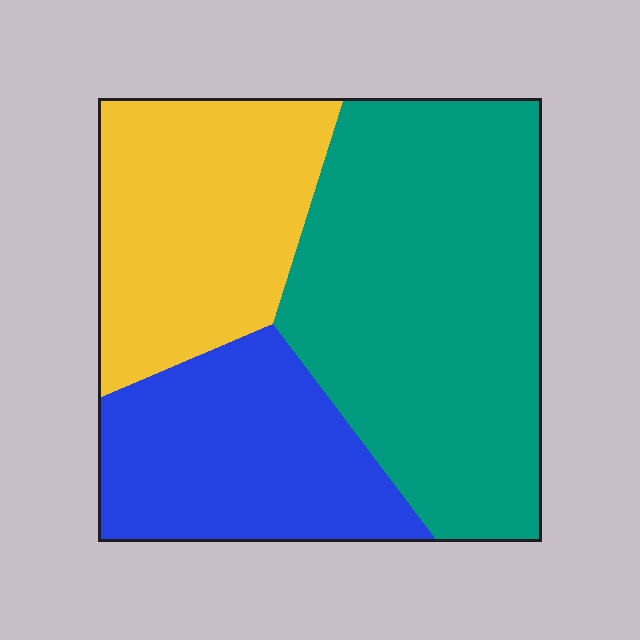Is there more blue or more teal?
Teal.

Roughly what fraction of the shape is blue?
Blue takes up about one quarter (1/4) of the shape.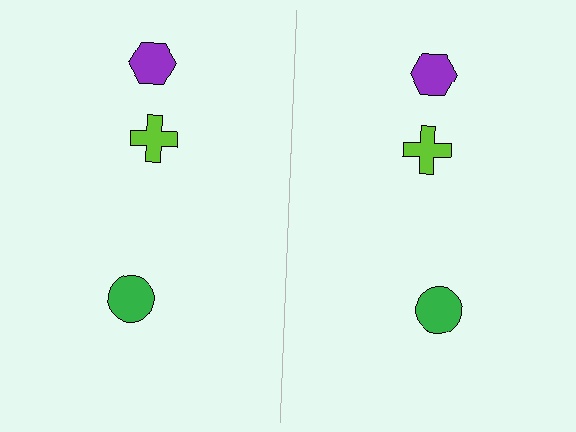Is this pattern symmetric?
Yes, this pattern has bilateral (reflection) symmetry.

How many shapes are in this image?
There are 6 shapes in this image.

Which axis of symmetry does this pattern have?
The pattern has a vertical axis of symmetry running through the center of the image.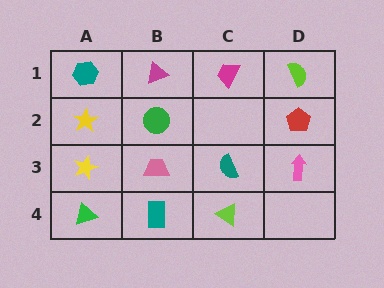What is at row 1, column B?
A magenta triangle.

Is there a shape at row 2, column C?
No, that cell is empty.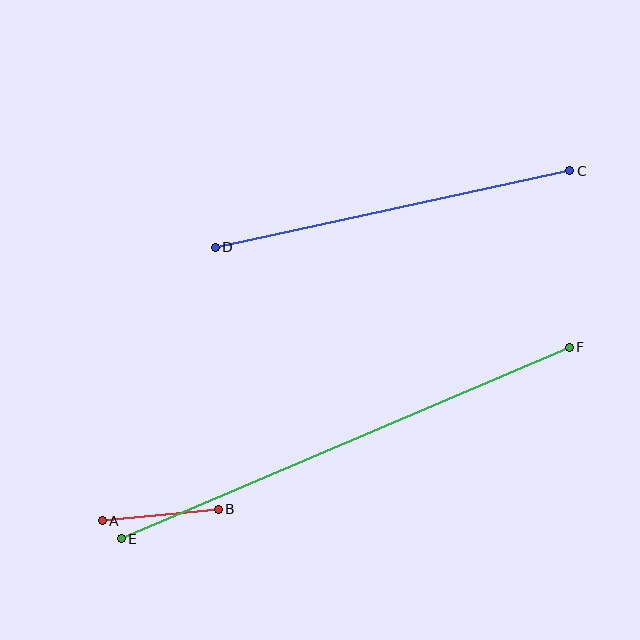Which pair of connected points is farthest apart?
Points E and F are farthest apart.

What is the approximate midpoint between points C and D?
The midpoint is at approximately (392, 209) pixels.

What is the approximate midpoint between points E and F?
The midpoint is at approximately (345, 443) pixels.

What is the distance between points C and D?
The distance is approximately 363 pixels.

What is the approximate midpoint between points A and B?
The midpoint is at approximately (160, 515) pixels.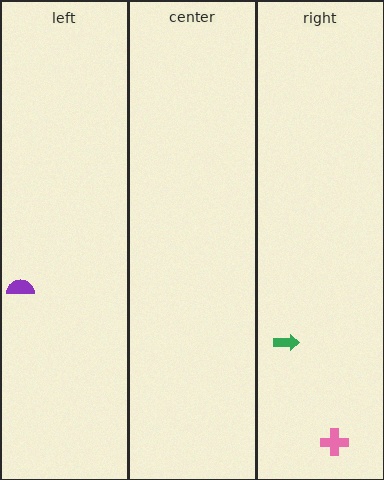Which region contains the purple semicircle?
The left region.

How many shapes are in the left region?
1.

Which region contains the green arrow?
The right region.